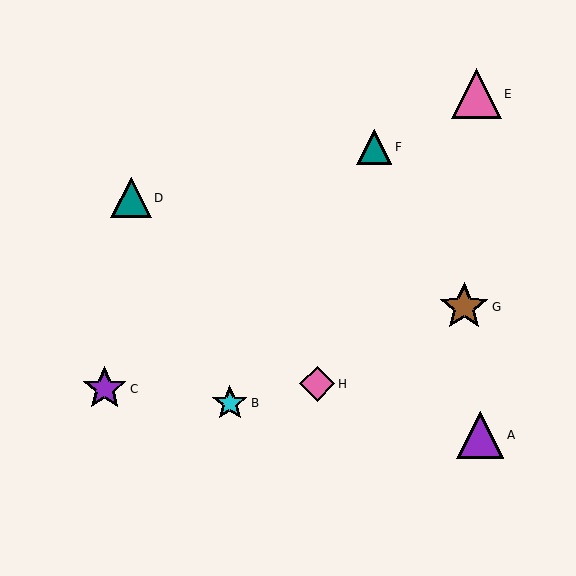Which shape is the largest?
The pink triangle (labeled E) is the largest.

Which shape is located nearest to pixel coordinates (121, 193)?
The teal triangle (labeled D) at (131, 198) is nearest to that location.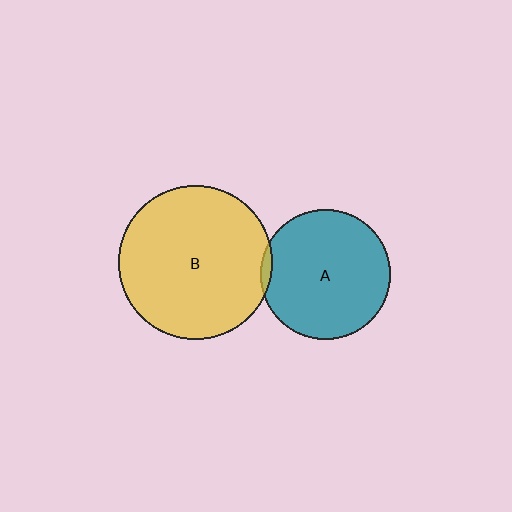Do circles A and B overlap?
Yes.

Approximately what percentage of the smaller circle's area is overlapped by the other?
Approximately 5%.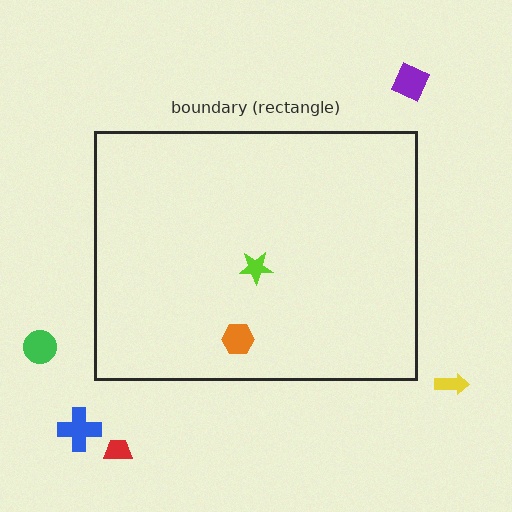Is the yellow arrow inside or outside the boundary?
Outside.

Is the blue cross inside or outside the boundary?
Outside.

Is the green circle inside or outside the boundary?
Outside.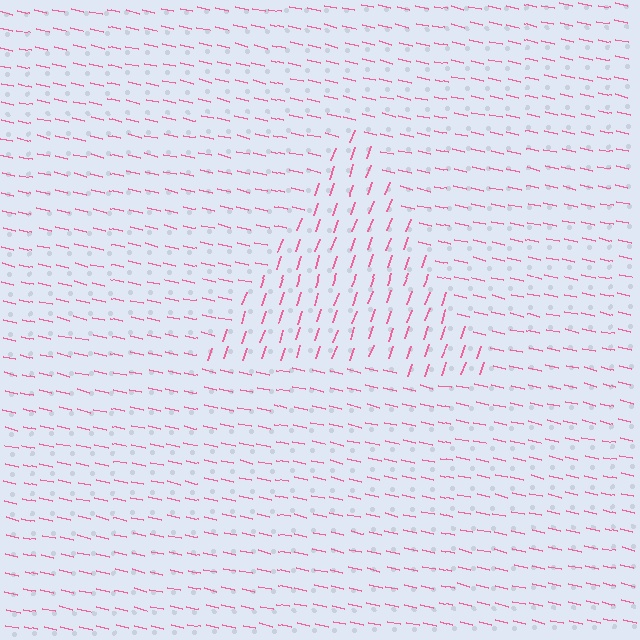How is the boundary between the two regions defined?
The boundary is defined purely by a change in line orientation (approximately 84 degrees difference). All lines are the same color and thickness.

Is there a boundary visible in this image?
Yes, there is a texture boundary formed by a change in line orientation.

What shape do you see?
I see a triangle.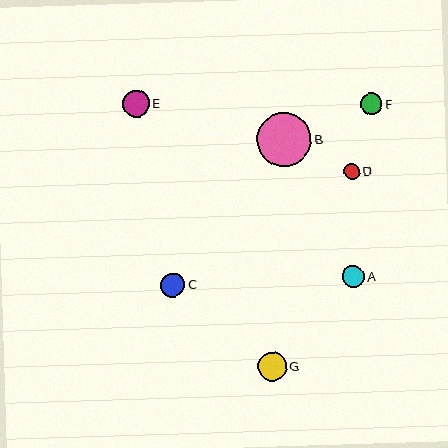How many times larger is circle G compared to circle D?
Circle G is approximately 1.9 times the size of circle D.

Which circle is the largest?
Circle B is the largest with a size of approximately 54 pixels.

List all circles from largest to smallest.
From largest to smallest: B, G, E, C, A, F, D.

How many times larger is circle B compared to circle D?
Circle B is approximately 3.5 times the size of circle D.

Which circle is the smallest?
Circle D is the smallest with a size of approximately 16 pixels.